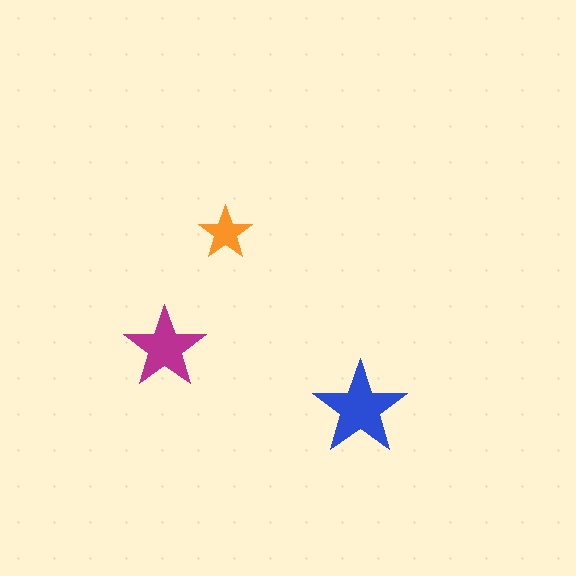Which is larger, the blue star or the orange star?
The blue one.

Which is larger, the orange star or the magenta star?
The magenta one.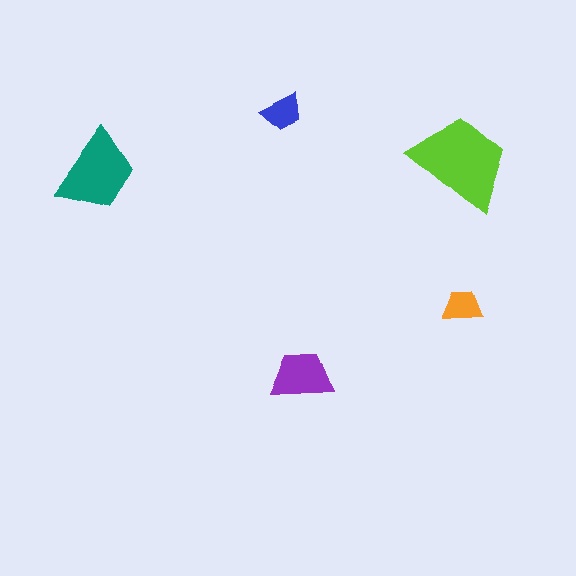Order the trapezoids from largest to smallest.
the lime one, the teal one, the purple one, the blue one, the orange one.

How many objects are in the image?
There are 5 objects in the image.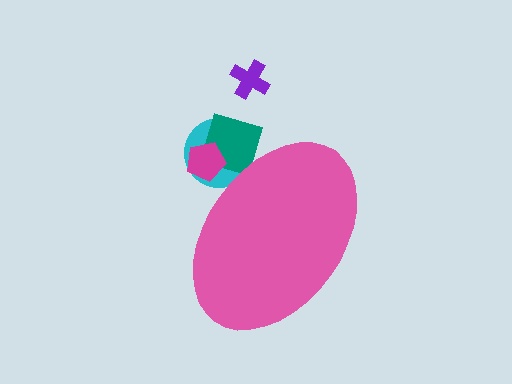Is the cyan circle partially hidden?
Yes, the cyan circle is partially hidden behind the pink ellipse.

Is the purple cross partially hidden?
No, the purple cross is fully visible.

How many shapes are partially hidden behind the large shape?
3 shapes are partially hidden.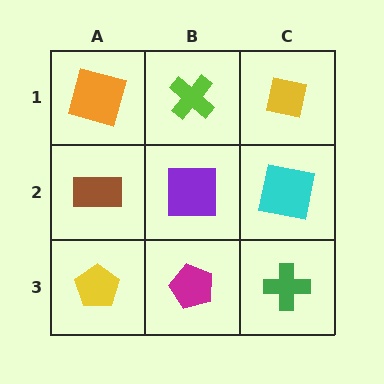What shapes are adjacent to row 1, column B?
A purple square (row 2, column B), an orange square (row 1, column A), a yellow square (row 1, column C).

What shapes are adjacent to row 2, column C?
A yellow square (row 1, column C), a green cross (row 3, column C), a purple square (row 2, column B).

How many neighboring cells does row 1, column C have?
2.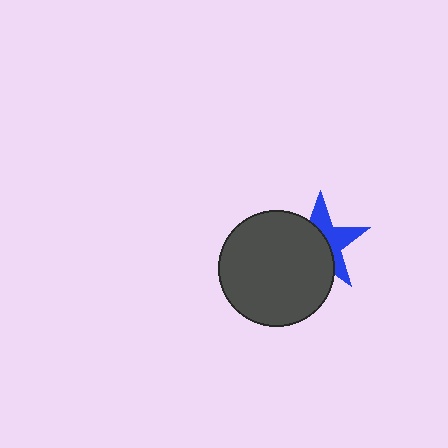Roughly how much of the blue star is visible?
A small part of it is visible (roughly 44%).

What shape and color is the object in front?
The object in front is a dark gray circle.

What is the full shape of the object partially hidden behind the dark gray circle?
The partially hidden object is a blue star.